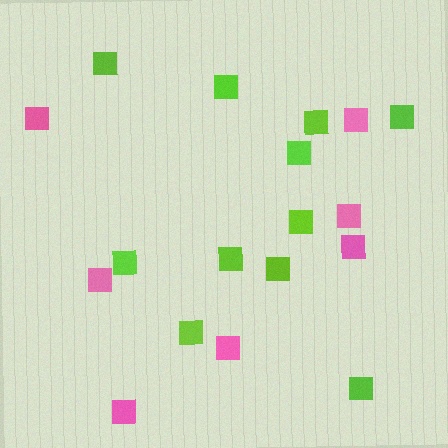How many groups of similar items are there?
There are 2 groups: one group of pink squares (7) and one group of lime squares (11).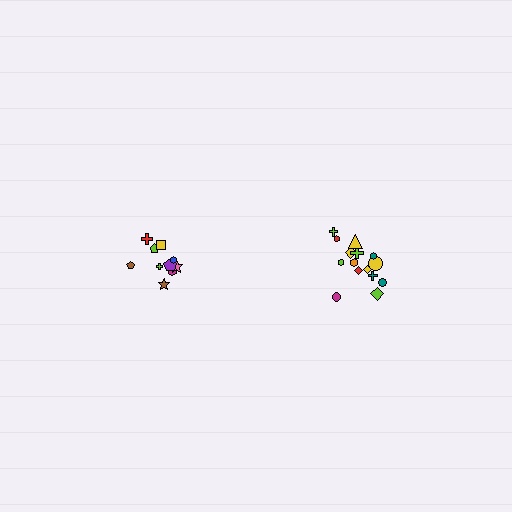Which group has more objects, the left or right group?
The right group.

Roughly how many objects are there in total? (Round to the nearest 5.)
Roughly 25 objects in total.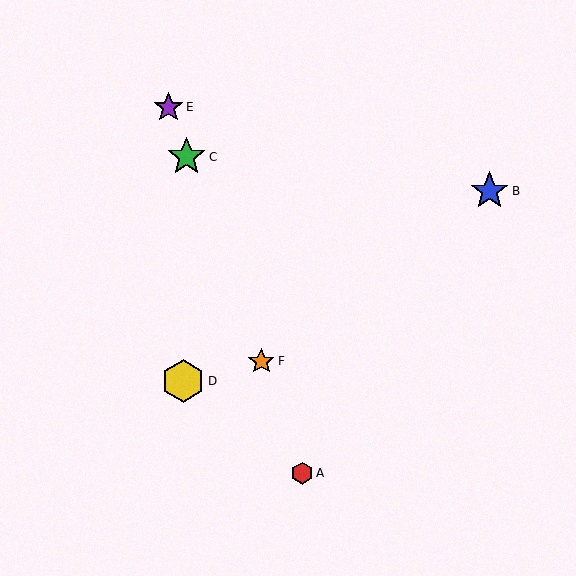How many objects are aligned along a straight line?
4 objects (A, C, E, F) are aligned along a straight line.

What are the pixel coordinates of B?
Object B is at (489, 191).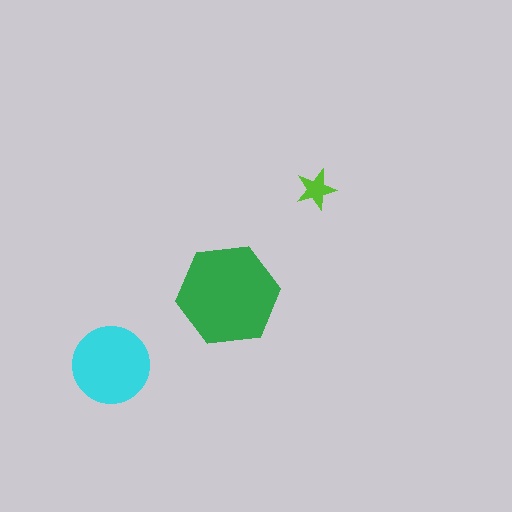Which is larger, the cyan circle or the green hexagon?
The green hexagon.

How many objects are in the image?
There are 3 objects in the image.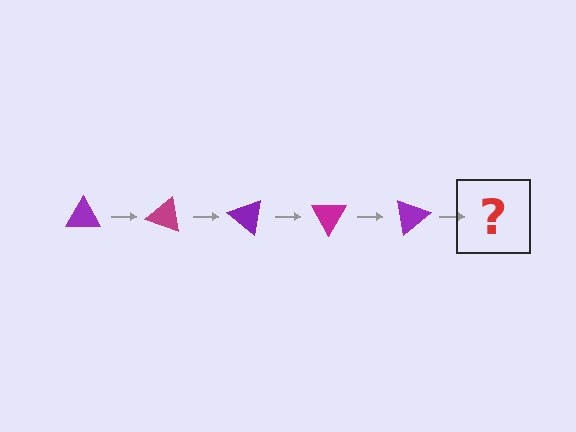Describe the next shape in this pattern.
It should be a magenta triangle, rotated 100 degrees from the start.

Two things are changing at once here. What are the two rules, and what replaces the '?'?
The two rules are that it rotates 20 degrees each step and the color cycles through purple and magenta. The '?' should be a magenta triangle, rotated 100 degrees from the start.